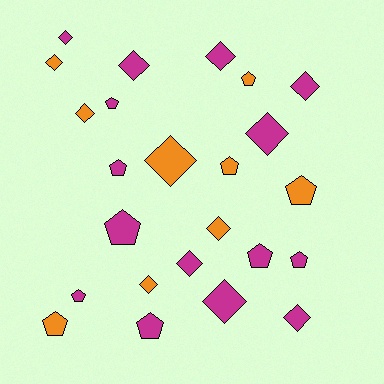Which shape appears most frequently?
Diamond, with 13 objects.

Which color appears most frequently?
Magenta, with 15 objects.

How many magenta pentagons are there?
There are 7 magenta pentagons.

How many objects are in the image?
There are 24 objects.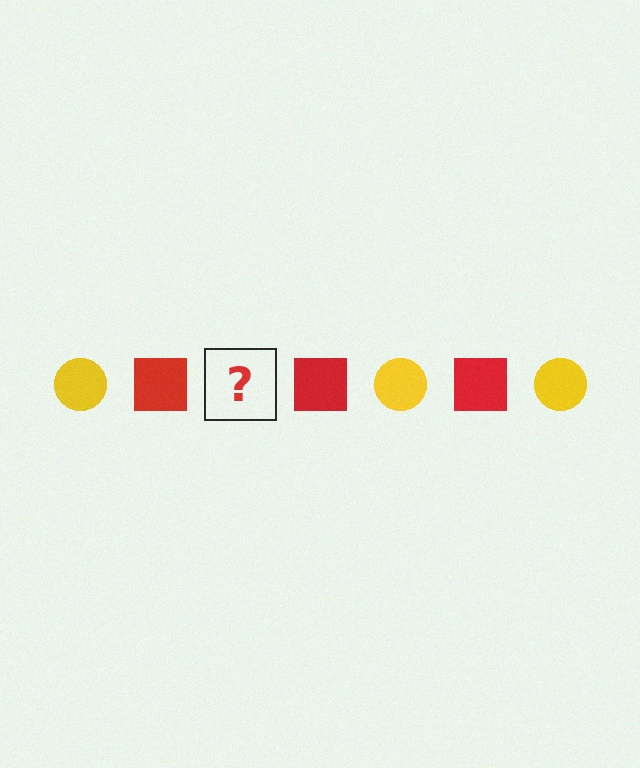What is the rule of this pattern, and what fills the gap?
The rule is that the pattern alternates between yellow circle and red square. The gap should be filled with a yellow circle.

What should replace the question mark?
The question mark should be replaced with a yellow circle.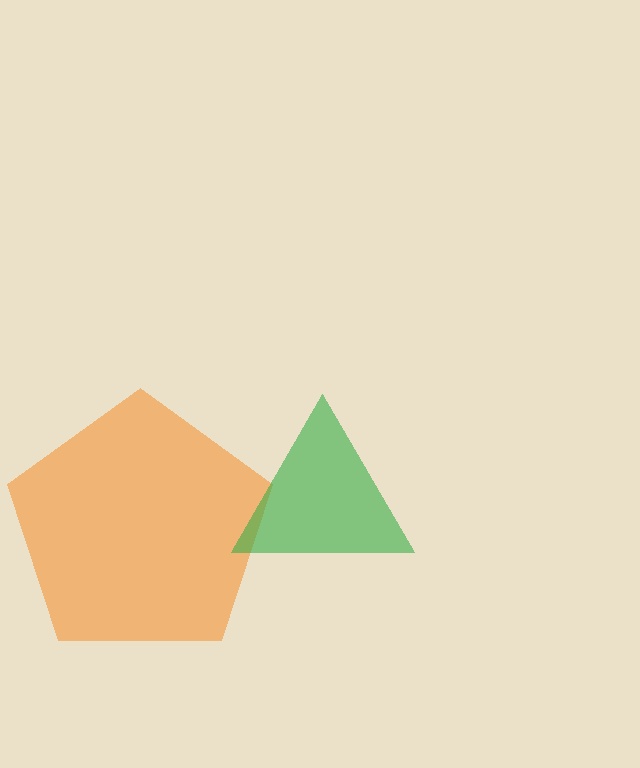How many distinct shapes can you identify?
There are 2 distinct shapes: an orange pentagon, a green triangle.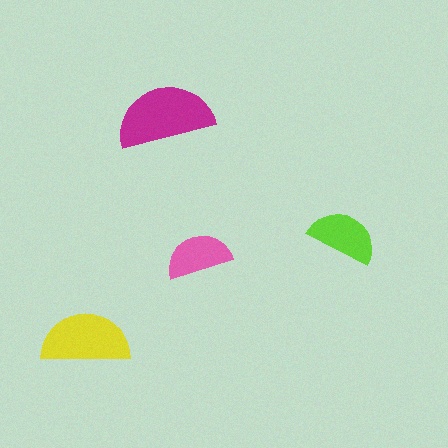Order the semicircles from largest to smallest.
the magenta one, the yellow one, the lime one, the pink one.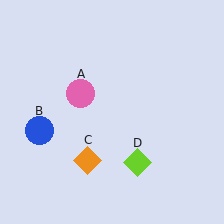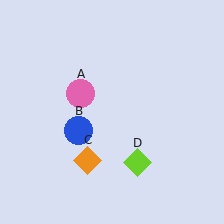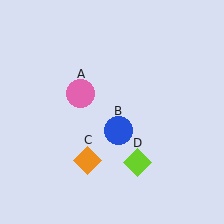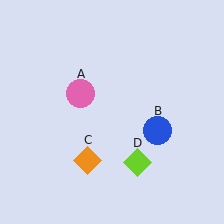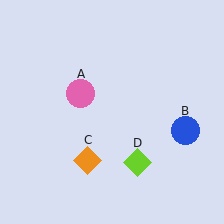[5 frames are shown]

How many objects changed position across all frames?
1 object changed position: blue circle (object B).